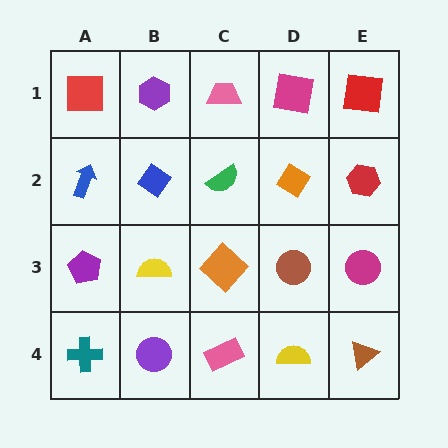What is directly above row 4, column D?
A brown circle.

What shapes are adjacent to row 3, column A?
A blue arrow (row 2, column A), a teal cross (row 4, column A), a yellow semicircle (row 3, column B).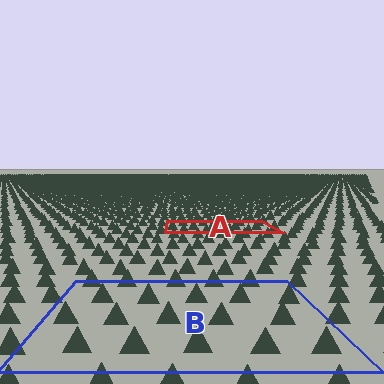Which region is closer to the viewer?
Region B is closer. The texture elements there are larger and more spread out.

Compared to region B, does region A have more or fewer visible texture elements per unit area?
Region A has more texture elements per unit area — they are packed more densely because it is farther away.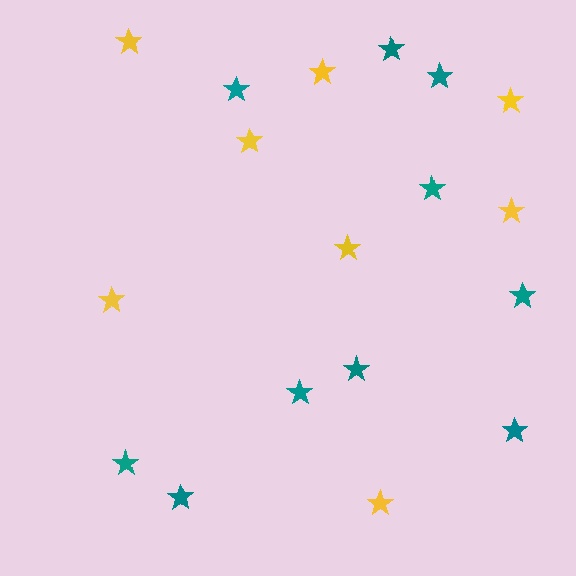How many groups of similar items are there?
There are 2 groups: one group of teal stars (10) and one group of yellow stars (8).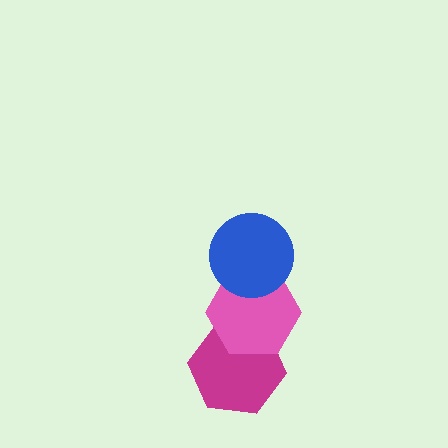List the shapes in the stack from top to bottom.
From top to bottom: the blue circle, the pink hexagon, the magenta hexagon.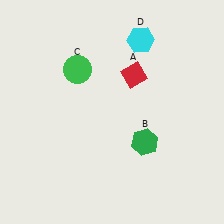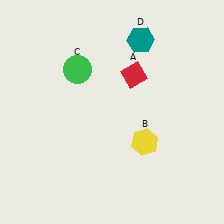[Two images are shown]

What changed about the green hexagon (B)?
In Image 1, B is green. In Image 2, it changed to yellow.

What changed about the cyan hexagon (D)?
In Image 1, D is cyan. In Image 2, it changed to teal.